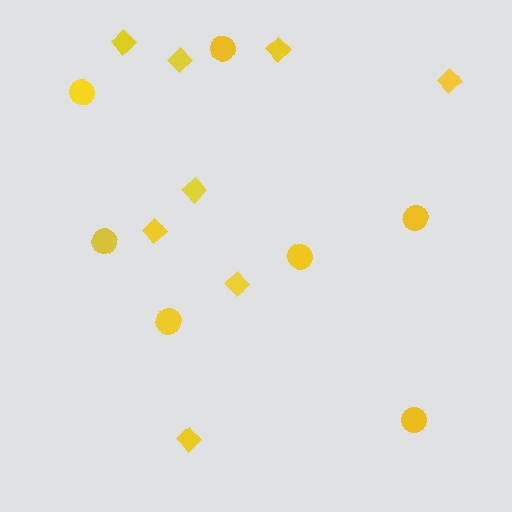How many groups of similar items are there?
There are 2 groups: one group of circles (7) and one group of diamonds (8).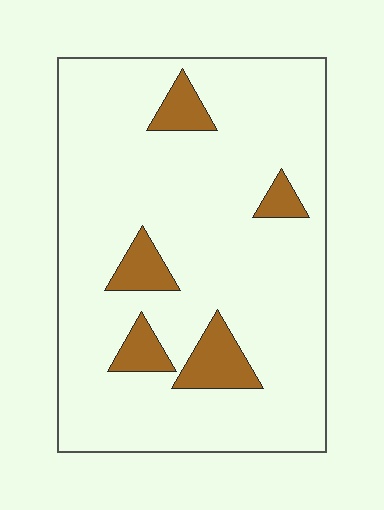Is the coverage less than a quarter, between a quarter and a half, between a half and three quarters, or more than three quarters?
Less than a quarter.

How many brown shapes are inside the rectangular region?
5.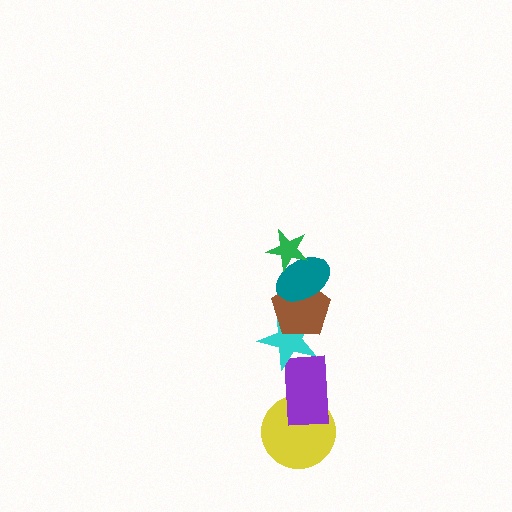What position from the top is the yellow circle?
The yellow circle is 6th from the top.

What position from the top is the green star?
The green star is 1st from the top.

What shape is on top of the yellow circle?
The purple rectangle is on top of the yellow circle.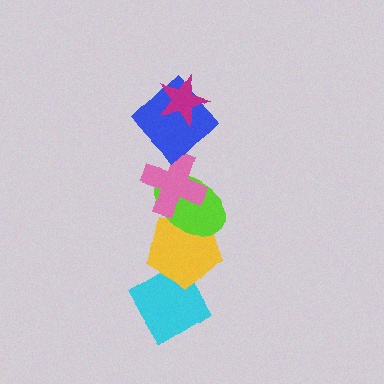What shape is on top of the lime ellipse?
The pink cross is on top of the lime ellipse.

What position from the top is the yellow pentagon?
The yellow pentagon is 5th from the top.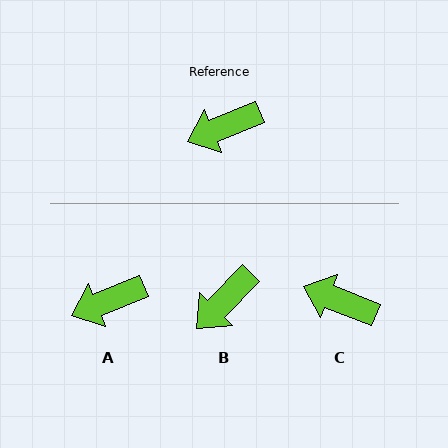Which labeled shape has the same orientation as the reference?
A.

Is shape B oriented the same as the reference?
No, it is off by about 24 degrees.